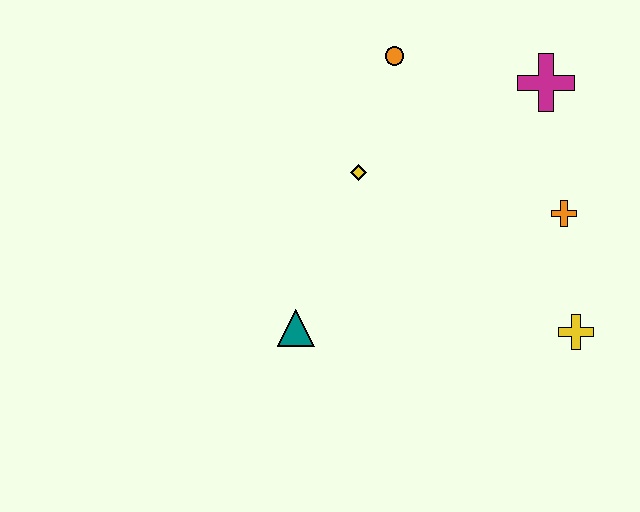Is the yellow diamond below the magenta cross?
Yes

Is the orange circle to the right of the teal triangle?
Yes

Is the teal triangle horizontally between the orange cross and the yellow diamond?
No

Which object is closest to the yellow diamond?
The orange circle is closest to the yellow diamond.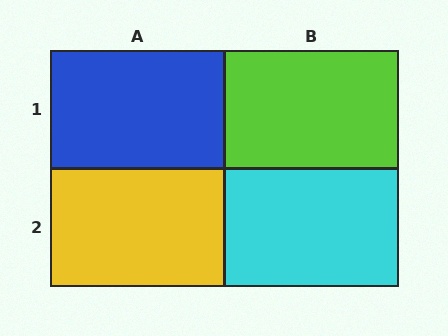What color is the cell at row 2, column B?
Cyan.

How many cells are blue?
1 cell is blue.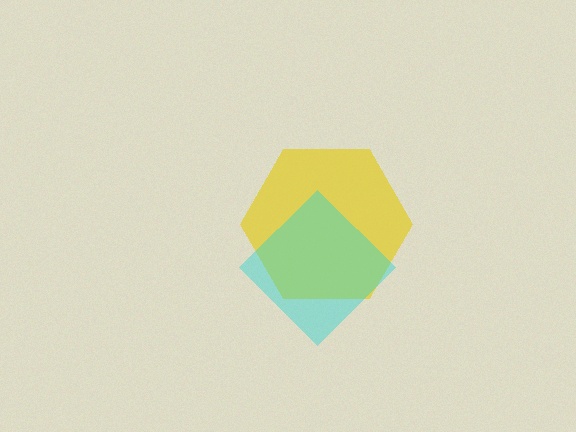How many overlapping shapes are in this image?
There are 2 overlapping shapes in the image.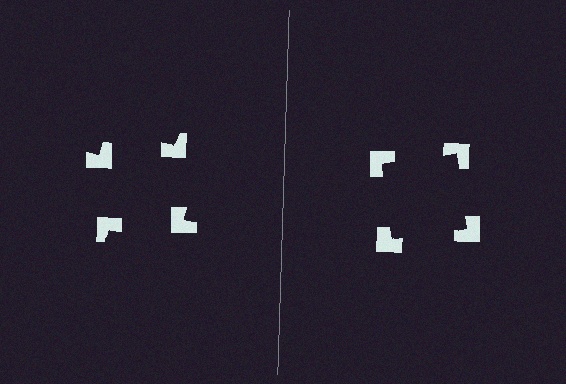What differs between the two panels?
The notched squares are positioned identically on both sides; only the wedge orientations differ. On the right they align to a square; on the left they are misaligned.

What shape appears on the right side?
An illusory square.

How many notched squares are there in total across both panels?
8 — 4 on each side.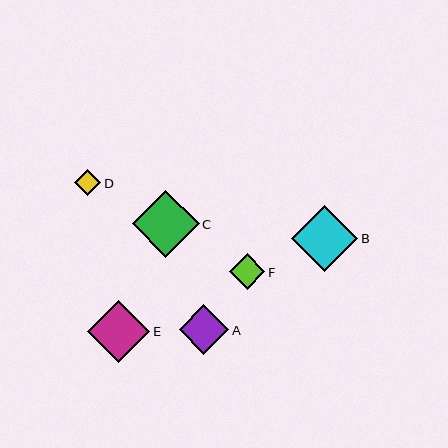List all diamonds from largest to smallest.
From largest to smallest: C, B, E, A, F, D.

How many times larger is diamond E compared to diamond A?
Diamond E is approximately 1.2 times the size of diamond A.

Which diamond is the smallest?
Diamond D is the smallest with a size of approximately 26 pixels.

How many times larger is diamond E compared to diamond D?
Diamond E is approximately 2.4 times the size of diamond D.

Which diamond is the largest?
Diamond C is the largest with a size of approximately 67 pixels.